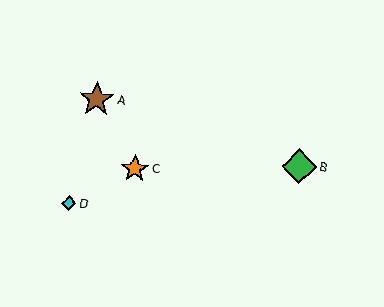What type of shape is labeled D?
Shape D is a cyan diamond.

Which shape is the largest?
The brown star (labeled A) is the largest.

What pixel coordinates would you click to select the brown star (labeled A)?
Click at (97, 99) to select the brown star A.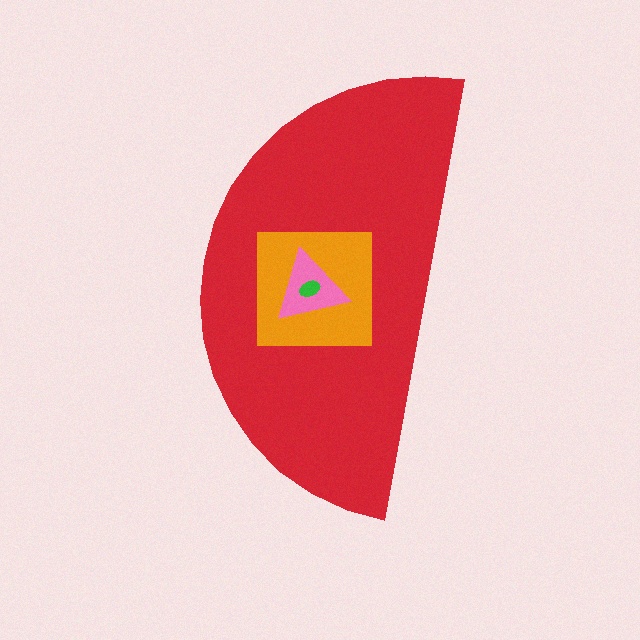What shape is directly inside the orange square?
The pink triangle.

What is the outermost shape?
The red semicircle.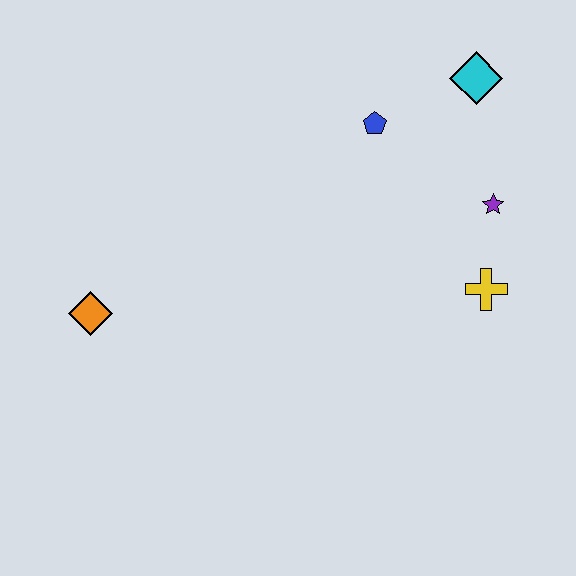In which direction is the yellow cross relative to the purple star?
The yellow cross is below the purple star.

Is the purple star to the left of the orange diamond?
No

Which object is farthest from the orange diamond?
The cyan diamond is farthest from the orange diamond.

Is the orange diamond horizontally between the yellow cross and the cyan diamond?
No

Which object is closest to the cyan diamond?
The blue pentagon is closest to the cyan diamond.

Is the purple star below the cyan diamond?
Yes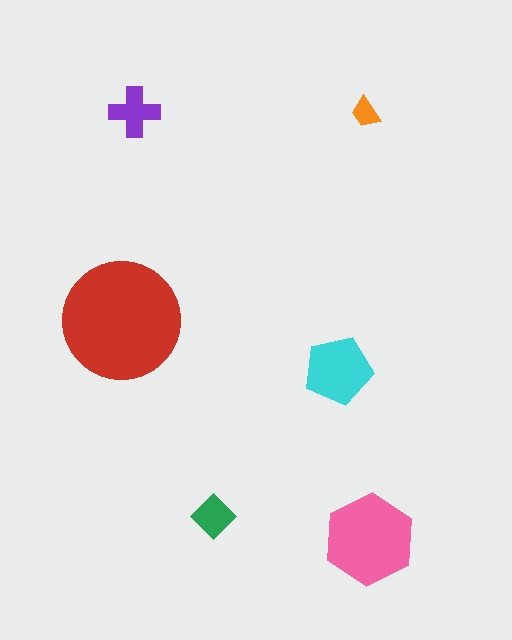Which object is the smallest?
The orange trapezoid.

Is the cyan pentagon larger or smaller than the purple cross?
Larger.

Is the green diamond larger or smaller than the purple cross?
Smaller.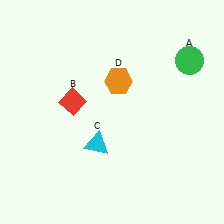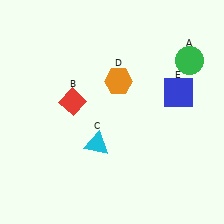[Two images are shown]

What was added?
A blue square (E) was added in Image 2.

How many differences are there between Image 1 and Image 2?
There is 1 difference between the two images.